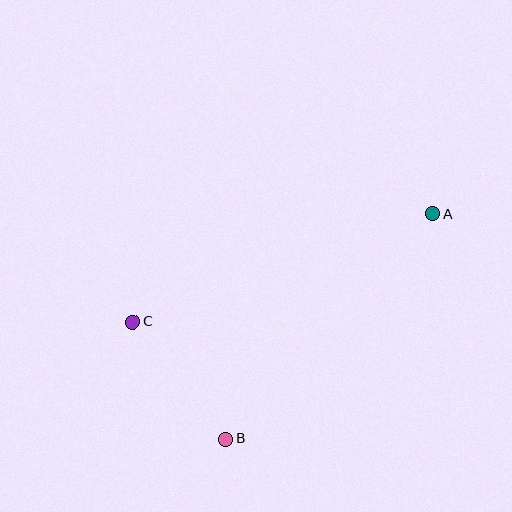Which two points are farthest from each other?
Points A and C are farthest from each other.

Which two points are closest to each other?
Points B and C are closest to each other.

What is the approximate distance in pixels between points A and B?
The distance between A and B is approximately 306 pixels.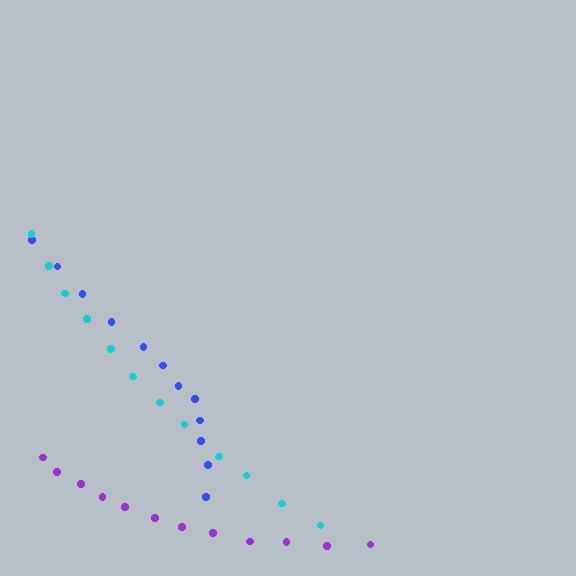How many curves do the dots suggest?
There are 3 distinct paths.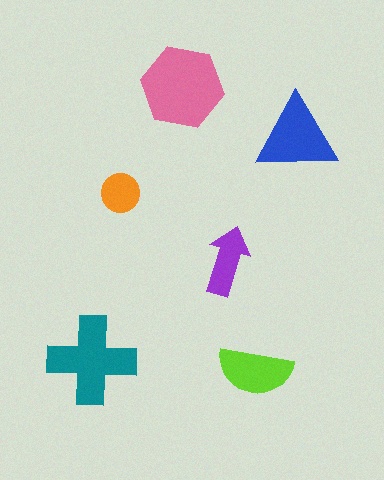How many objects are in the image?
There are 6 objects in the image.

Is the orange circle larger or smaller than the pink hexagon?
Smaller.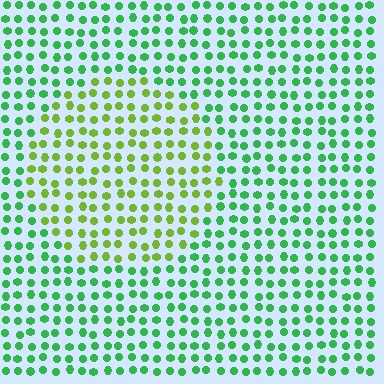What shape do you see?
I see a circle.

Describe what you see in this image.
The image is filled with small green elements in a uniform arrangement. A circle-shaped region is visible where the elements are tinted to a slightly different hue, forming a subtle color boundary.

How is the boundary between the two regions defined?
The boundary is defined purely by a slight shift in hue (about 42 degrees). Spacing, size, and orientation are identical on both sides.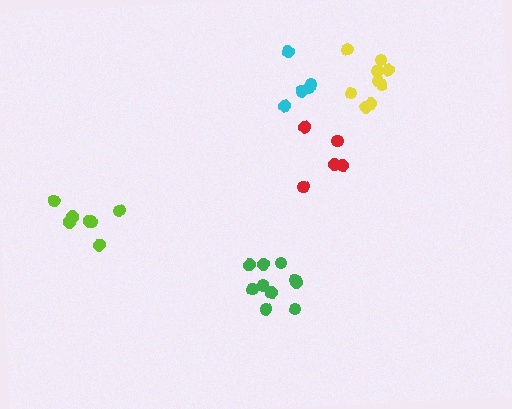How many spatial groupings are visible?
There are 5 spatial groupings.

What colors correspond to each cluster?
The clusters are colored: yellow, green, lime, red, cyan.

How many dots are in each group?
Group 1: 9 dots, Group 2: 10 dots, Group 3: 7 dots, Group 4: 5 dots, Group 5: 5 dots (36 total).